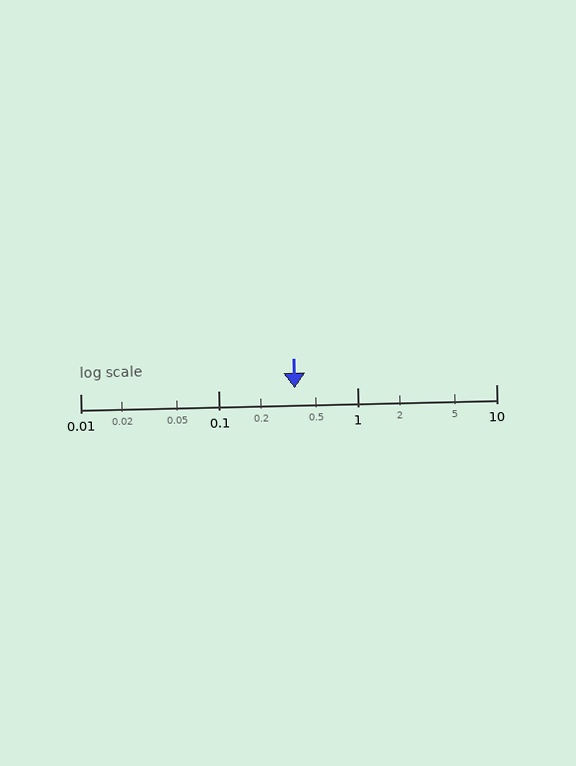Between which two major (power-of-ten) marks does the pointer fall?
The pointer is between 0.1 and 1.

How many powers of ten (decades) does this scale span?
The scale spans 3 decades, from 0.01 to 10.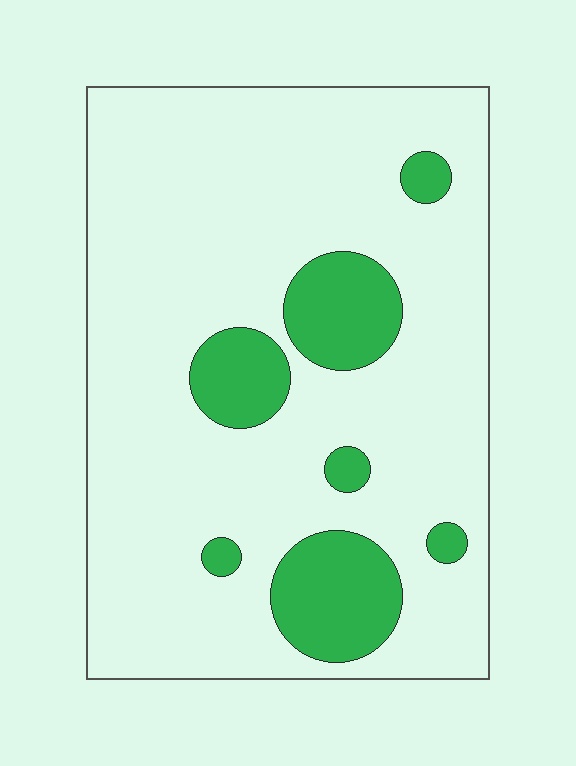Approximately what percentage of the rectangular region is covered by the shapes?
Approximately 15%.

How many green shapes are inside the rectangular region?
7.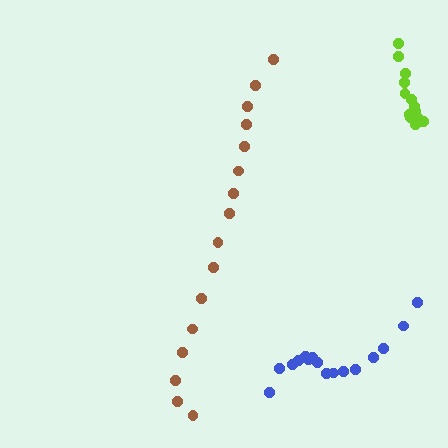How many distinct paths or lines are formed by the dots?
There are 3 distinct paths.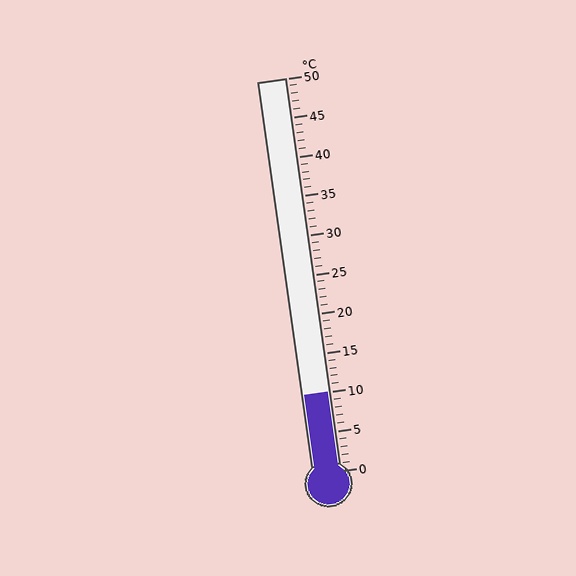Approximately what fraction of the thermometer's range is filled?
The thermometer is filled to approximately 20% of its range.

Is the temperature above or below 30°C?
The temperature is below 30°C.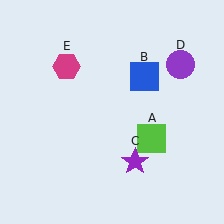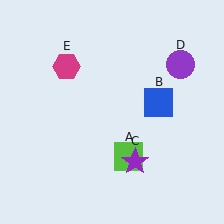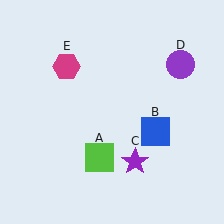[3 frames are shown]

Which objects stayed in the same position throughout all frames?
Purple star (object C) and purple circle (object D) and magenta hexagon (object E) remained stationary.